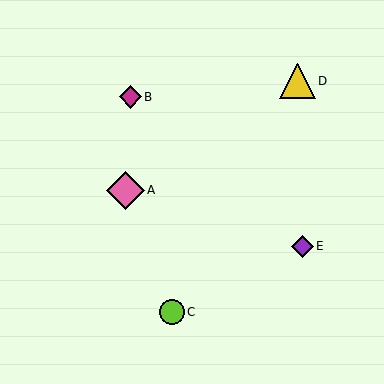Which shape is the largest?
The pink diamond (labeled A) is the largest.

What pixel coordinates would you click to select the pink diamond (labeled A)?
Click at (125, 190) to select the pink diamond A.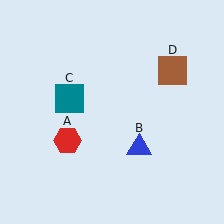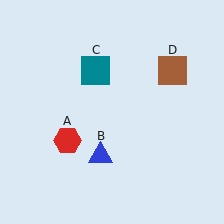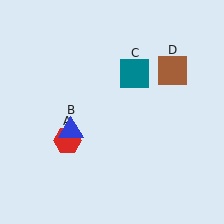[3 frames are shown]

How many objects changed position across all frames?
2 objects changed position: blue triangle (object B), teal square (object C).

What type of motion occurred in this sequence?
The blue triangle (object B), teal square (object C) rotated clockwise around the center of the scene.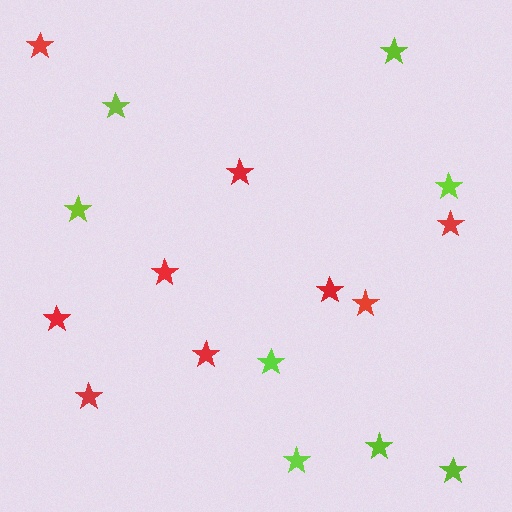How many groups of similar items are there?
There are 2 groups: one group of red stars (9) and one group of lime stars (8).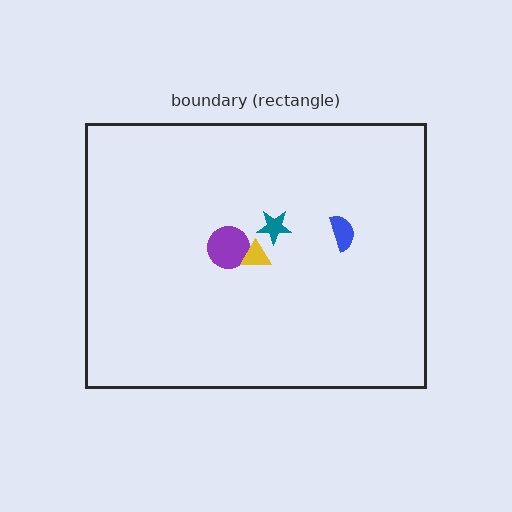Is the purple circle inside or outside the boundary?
Inside.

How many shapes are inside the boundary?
4 inside, 0 outside.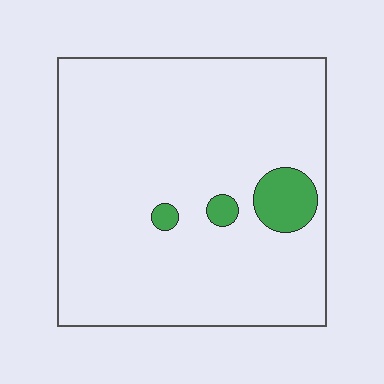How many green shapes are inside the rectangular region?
3.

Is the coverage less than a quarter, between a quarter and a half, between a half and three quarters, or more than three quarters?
Less than a quarter.